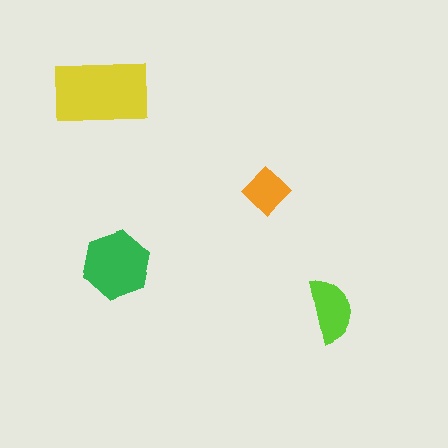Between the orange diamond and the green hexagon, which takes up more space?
The green hexagon.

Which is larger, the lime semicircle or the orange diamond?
The lime semicircle.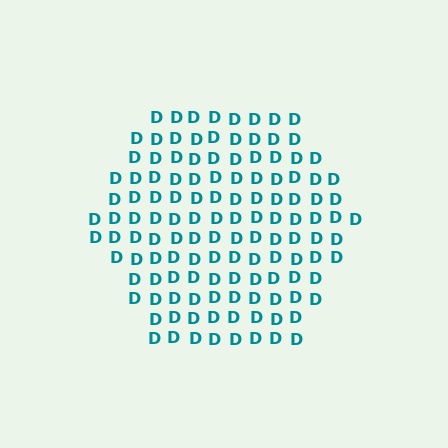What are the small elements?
The small elements are letter D's.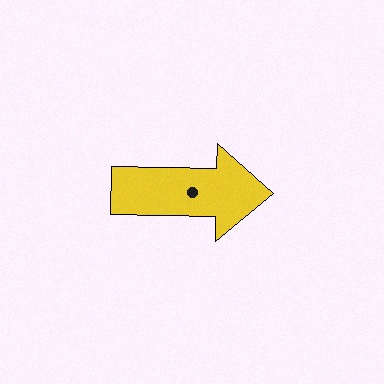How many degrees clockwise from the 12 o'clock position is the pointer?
Approximately 91 degrees.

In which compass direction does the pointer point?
East.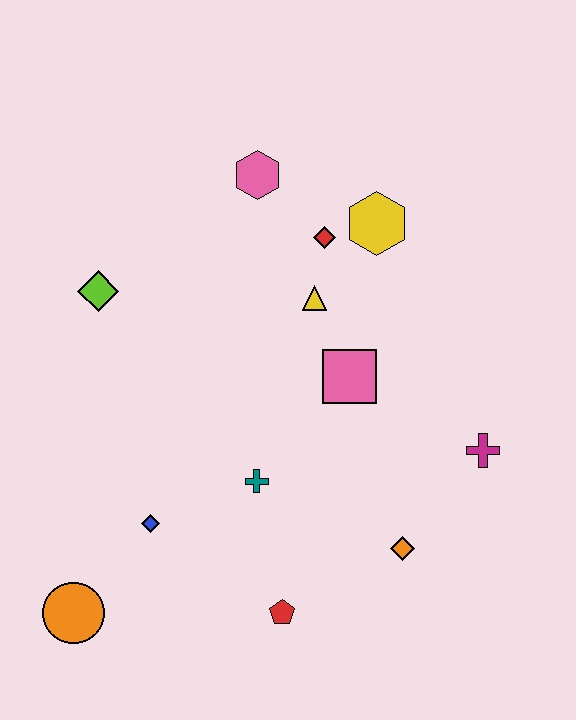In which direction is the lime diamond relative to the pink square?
The lime diamond is to the left of the pink square.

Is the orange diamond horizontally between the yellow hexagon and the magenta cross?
Yes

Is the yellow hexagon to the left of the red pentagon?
No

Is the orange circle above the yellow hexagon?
No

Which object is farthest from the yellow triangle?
The orange circle is farthest from the yellow triangle.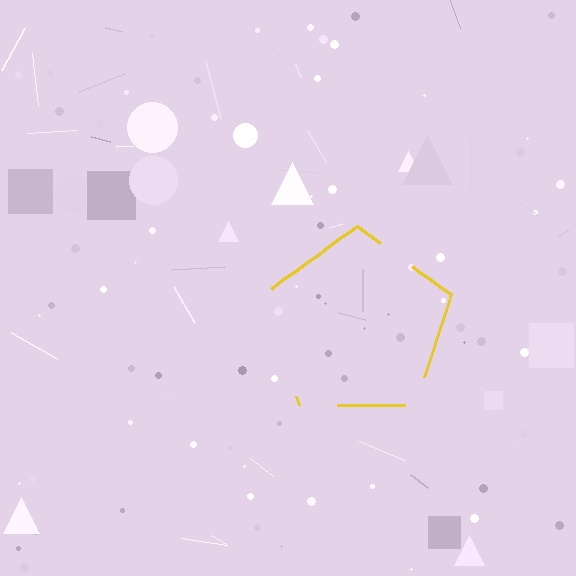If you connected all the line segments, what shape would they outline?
They would outline a pentagon.